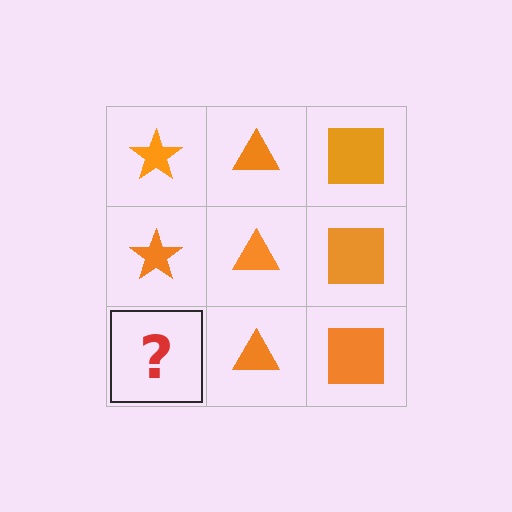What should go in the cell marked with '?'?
The missing cell should contain an orange star.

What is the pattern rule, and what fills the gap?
The rule is that each column has a consistent shape. The gap should be filled with an orange star.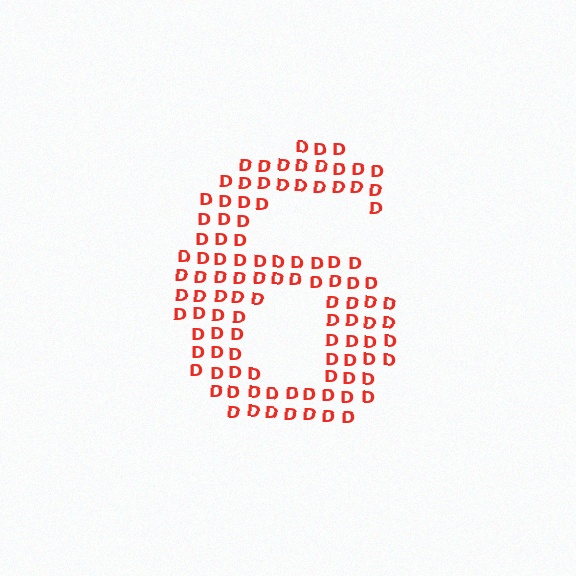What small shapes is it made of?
It is made of small letter D's.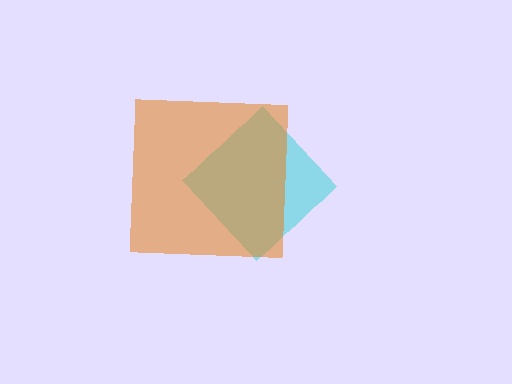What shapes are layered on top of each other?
The layered shapes are: a cyan diamond, an orange square.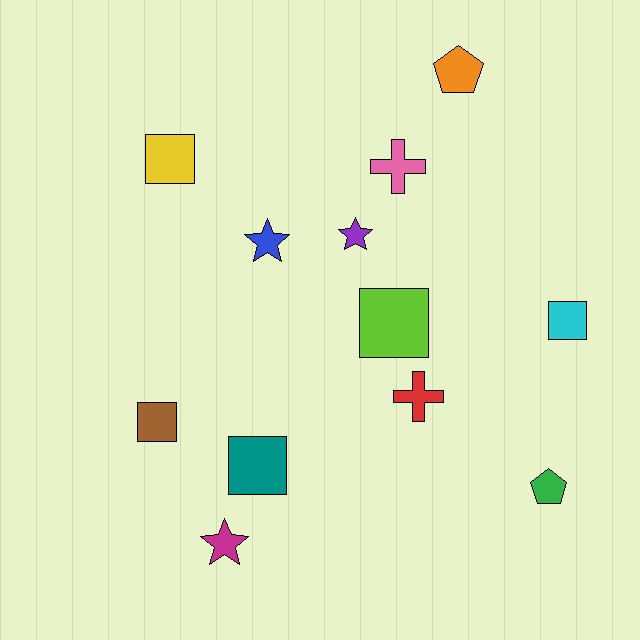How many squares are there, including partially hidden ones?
There are 5 squares.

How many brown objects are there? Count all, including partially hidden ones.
There is 1 brown object.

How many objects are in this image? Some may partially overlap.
There are 12 objects.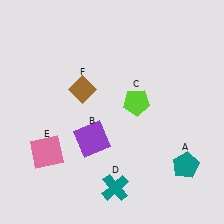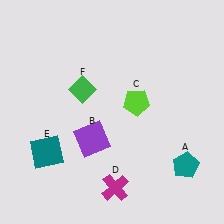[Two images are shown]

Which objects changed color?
D changed from teal to magenta. E changed from pink to teal. F changed from brown to green.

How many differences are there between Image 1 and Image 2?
There are 3 differences between the two images.